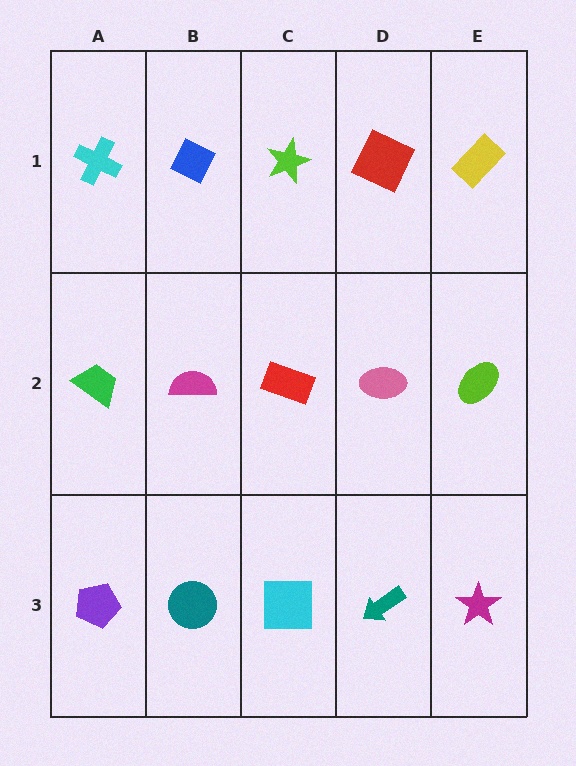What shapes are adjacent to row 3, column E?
A lime ellipse (row 2, column E), a teal arrow (row 3, column D).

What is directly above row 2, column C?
A lime star.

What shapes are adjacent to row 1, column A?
A green trapezoid (row 2, column A), a blue diamond (row 1, column B).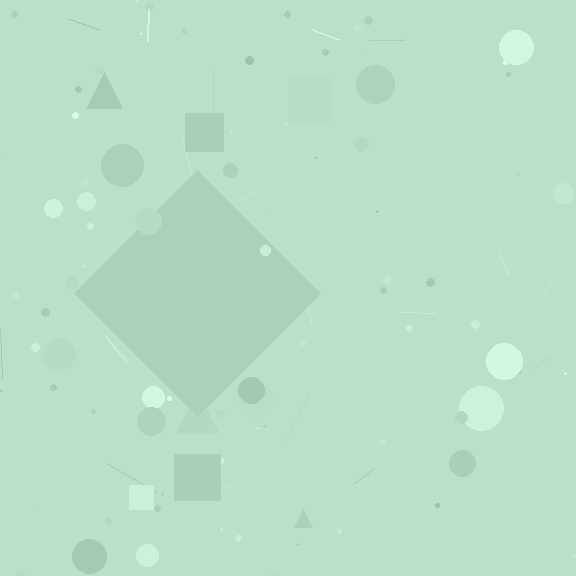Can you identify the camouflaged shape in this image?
The camouflaged shape is a diamond.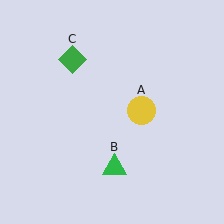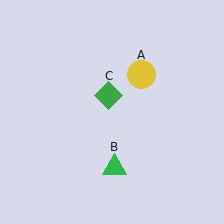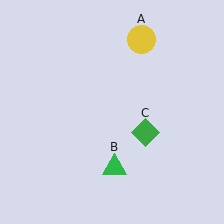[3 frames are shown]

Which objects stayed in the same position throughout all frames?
Green triangle (object B) remained stationary.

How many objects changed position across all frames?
2 objects changed position: yellow circle (object A), green diamond (object C).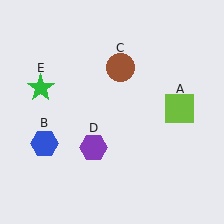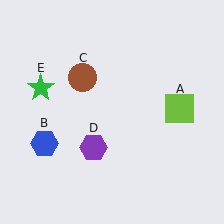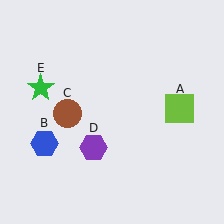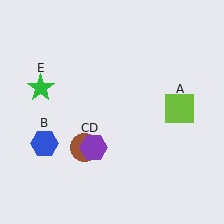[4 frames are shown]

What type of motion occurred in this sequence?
The brown circle (object C) rotated counterclockwise around the center of the scene.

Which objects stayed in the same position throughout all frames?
Lime square (object A) and blue hexagon (object B) and purple hexagon (object D) and green star (object E) remained stationary.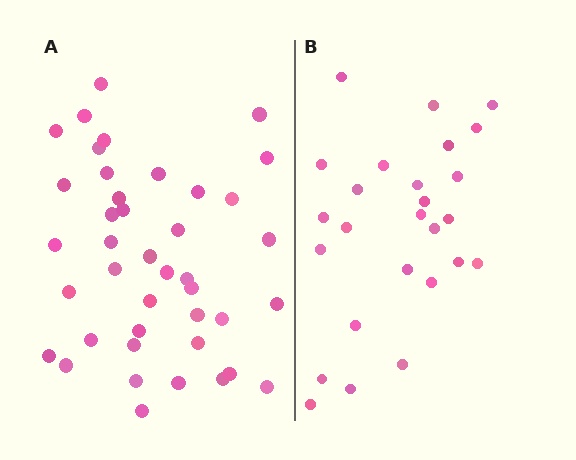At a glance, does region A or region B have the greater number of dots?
Region A (the left region) has more dots.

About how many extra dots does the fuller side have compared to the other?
Region A has approximately 15 more dots than region B.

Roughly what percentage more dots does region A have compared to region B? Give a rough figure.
About 60% more.